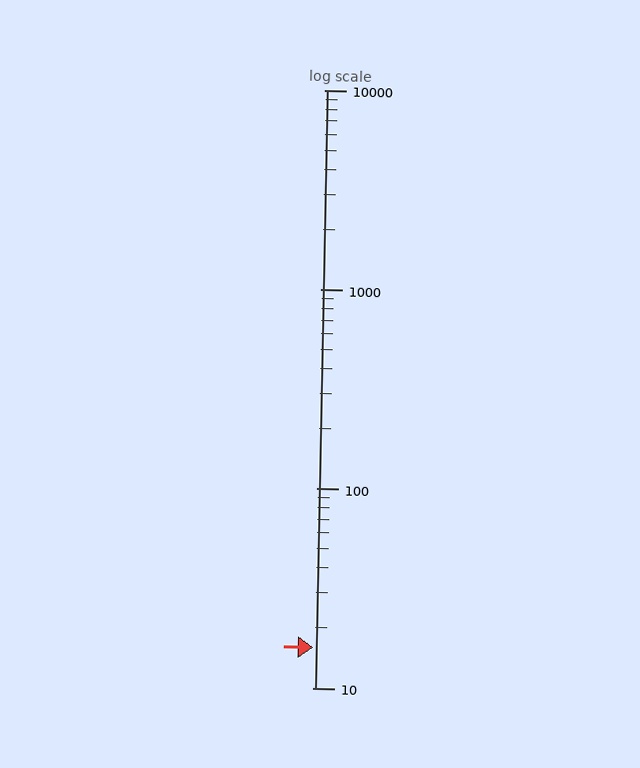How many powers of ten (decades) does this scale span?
The scale spans 3 decades, from 10 to 10000.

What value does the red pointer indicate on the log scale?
The pointer indicates approximately 16.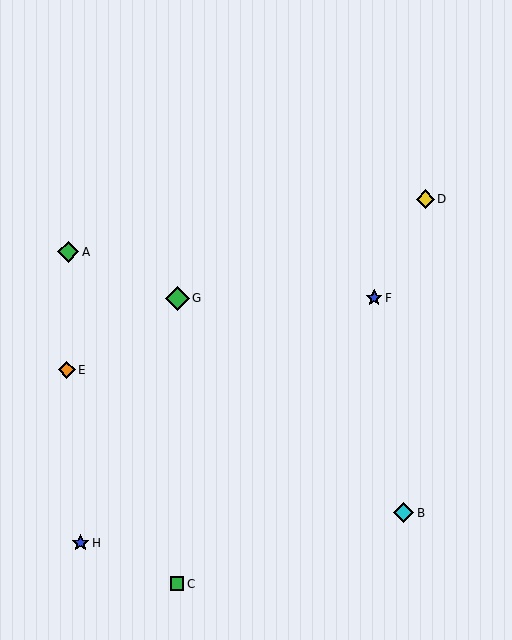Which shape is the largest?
The green diamond (labeled G) is the largest.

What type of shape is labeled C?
Shape C is a green square.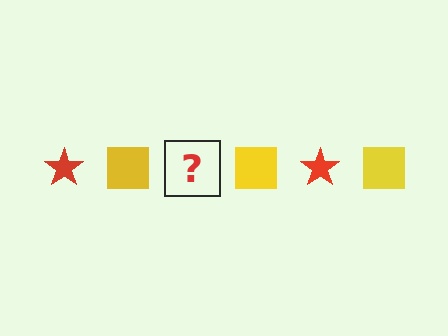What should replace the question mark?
The question mark should be replaced with a red star.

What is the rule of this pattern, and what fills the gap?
The rule is that the pattern alternates between red star and yellow square. The gap should be filled with a red star.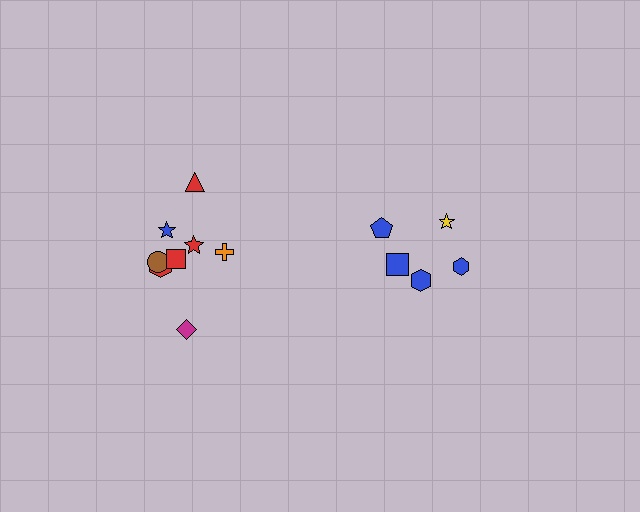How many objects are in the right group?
There are 5 objects.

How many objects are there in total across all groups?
There are 13 objects.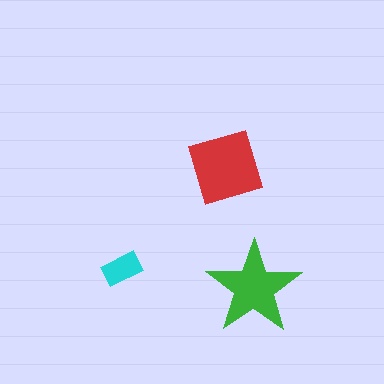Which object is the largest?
The red diamond.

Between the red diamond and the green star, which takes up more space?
The red diamond.